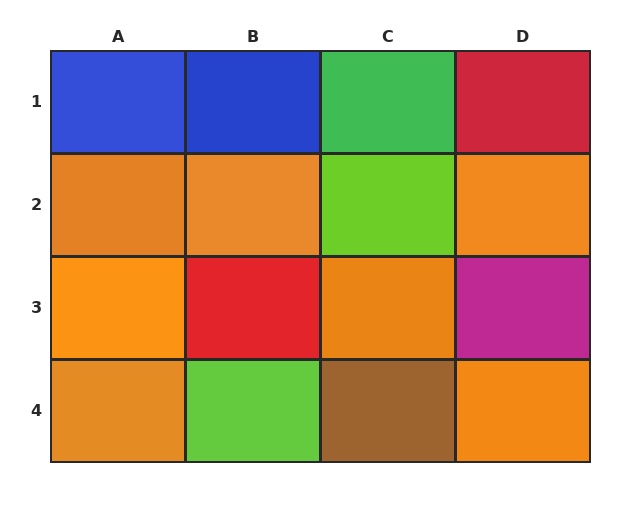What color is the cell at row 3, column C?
Orange.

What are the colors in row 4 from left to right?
Orange, lime, brown, orange.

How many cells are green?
1 cell is green.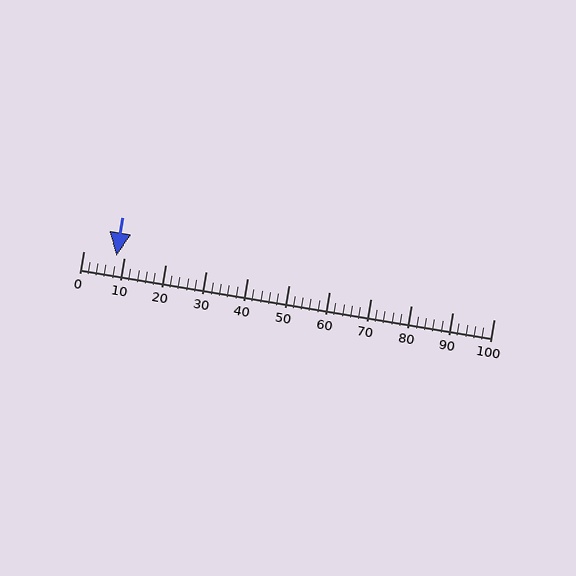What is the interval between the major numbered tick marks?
The major tick marks are spaced 10 units apart.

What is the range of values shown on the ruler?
The ruler shows values from 0 to 100.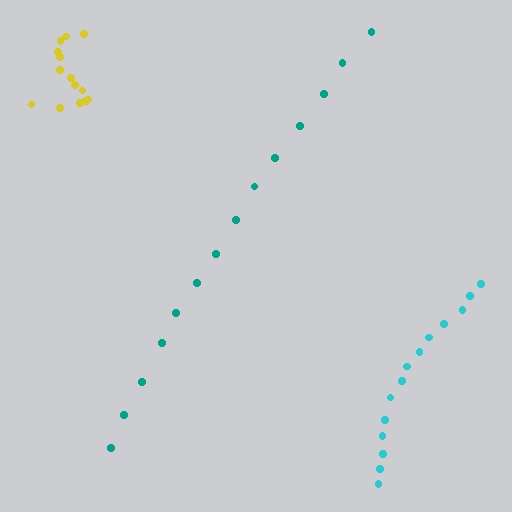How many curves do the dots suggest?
There are 3 distinct paths.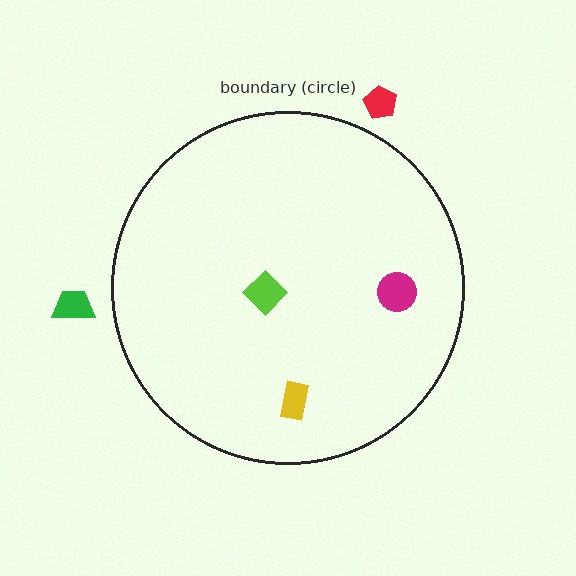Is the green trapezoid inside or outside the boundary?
Outside.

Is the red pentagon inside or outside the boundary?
Outside.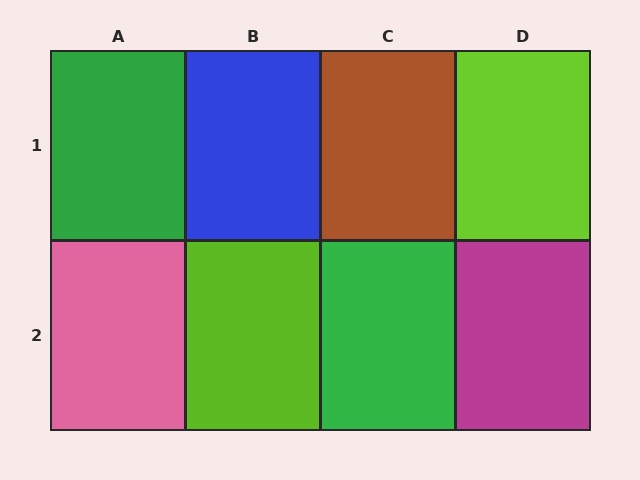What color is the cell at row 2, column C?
Green.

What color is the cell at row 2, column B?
Lime.